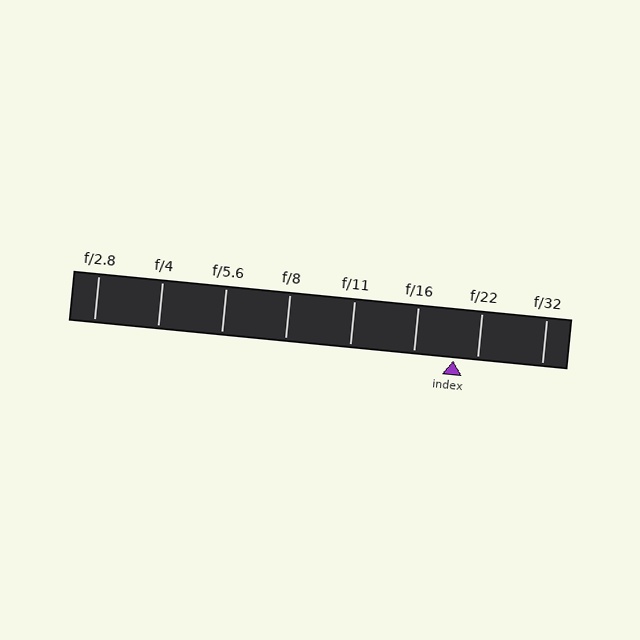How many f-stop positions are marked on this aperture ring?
There are 8 f-stop positions marked.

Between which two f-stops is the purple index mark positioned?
The index mark is between f/16 and f/22.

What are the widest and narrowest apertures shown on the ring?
The widest aperture shown is f/2.8 and the narrowest is f/32.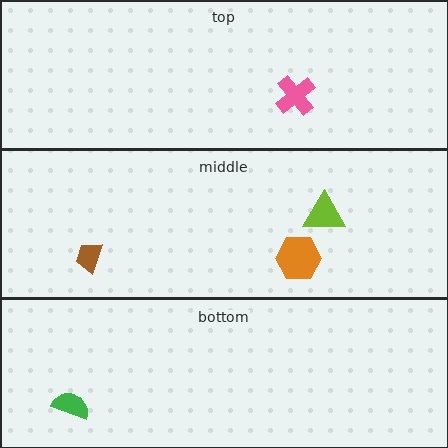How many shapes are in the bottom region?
1.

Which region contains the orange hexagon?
The middle region.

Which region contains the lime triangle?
The middle region.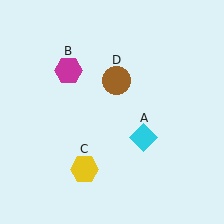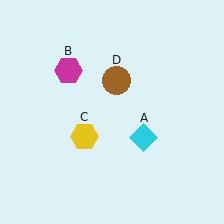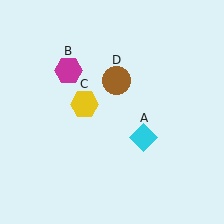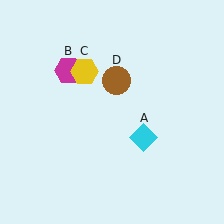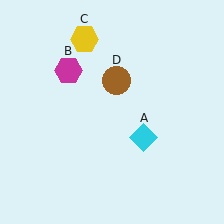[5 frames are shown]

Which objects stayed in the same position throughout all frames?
Cyan diamond (object A) and magenta hexagon (object B) and brown circle (object D) remained stationary.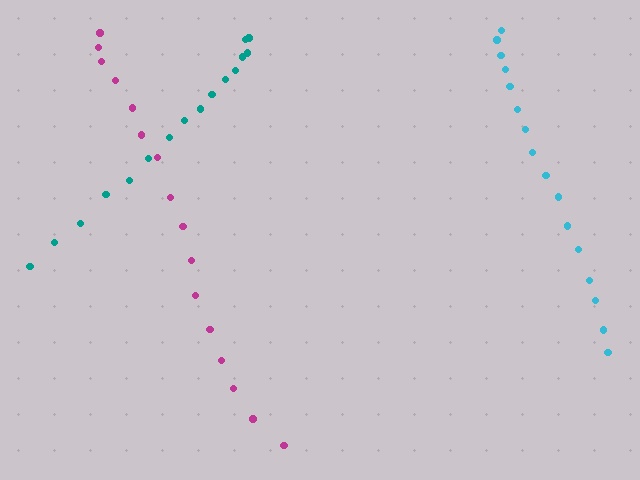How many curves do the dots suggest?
There are 3 distinct paths.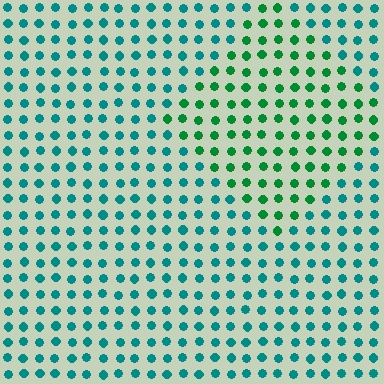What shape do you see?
I see a diamond.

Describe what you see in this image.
The image is filled with small teal elements in a uniform arrangement. A diamond-shaped region is visible where the elements are tinted to a slightly different hue, forming a subtle color boundary.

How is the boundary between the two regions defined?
The boundary is defined purely by a slight shift in hue (about 37 degrees). Spacing, size, and orientation are identical on both sides.